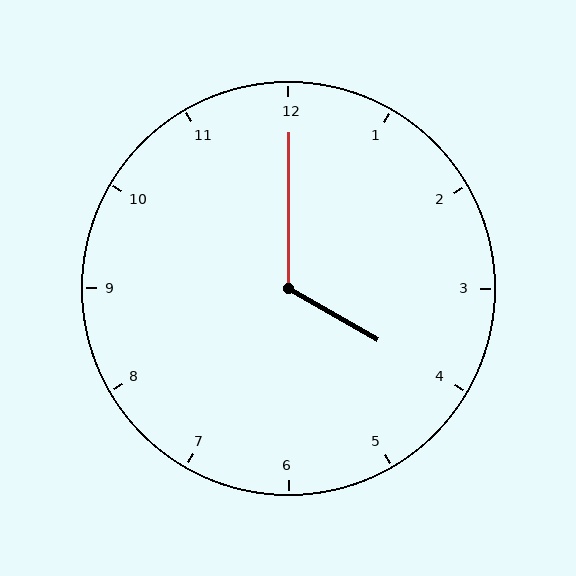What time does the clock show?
4:00.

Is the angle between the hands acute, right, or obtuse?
It is obtuse.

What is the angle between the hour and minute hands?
Approximately 120 degrees.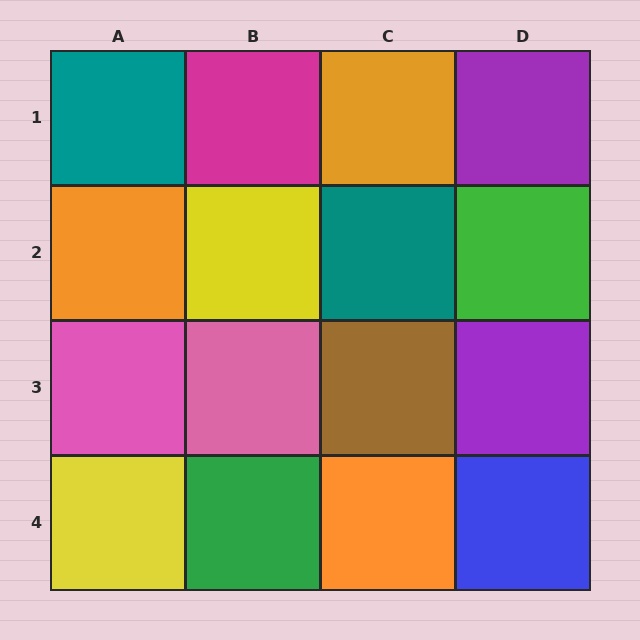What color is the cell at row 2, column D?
Green.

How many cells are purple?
2 cells are purple.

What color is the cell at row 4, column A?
Yellow.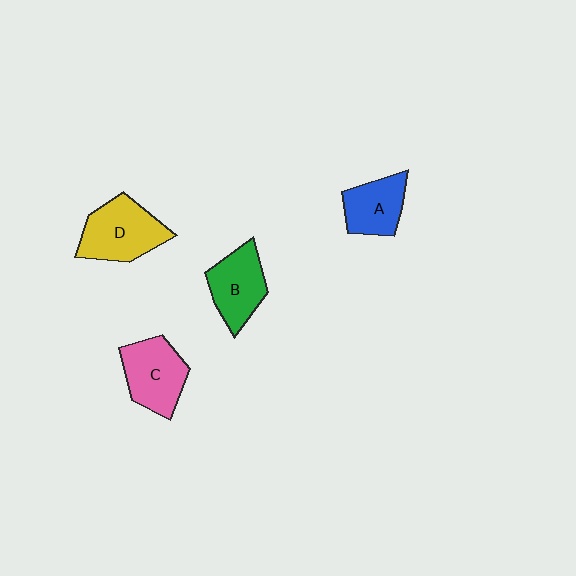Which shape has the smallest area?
Shape A (blue).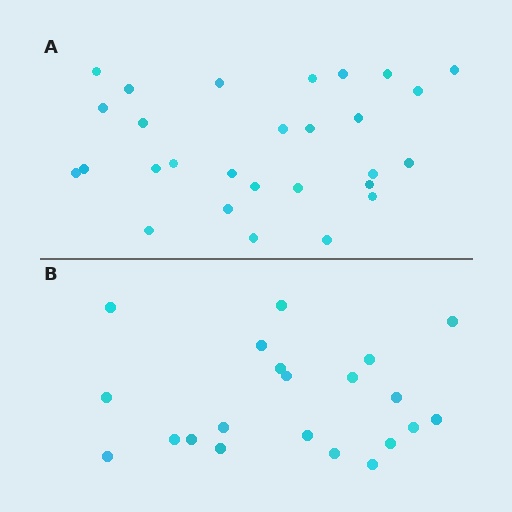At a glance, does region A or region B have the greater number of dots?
Region A (the top region) has more dots.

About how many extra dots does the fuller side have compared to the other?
Region A has roughly 8 or so more dots than region B.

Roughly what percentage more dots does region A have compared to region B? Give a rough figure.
About 35% more.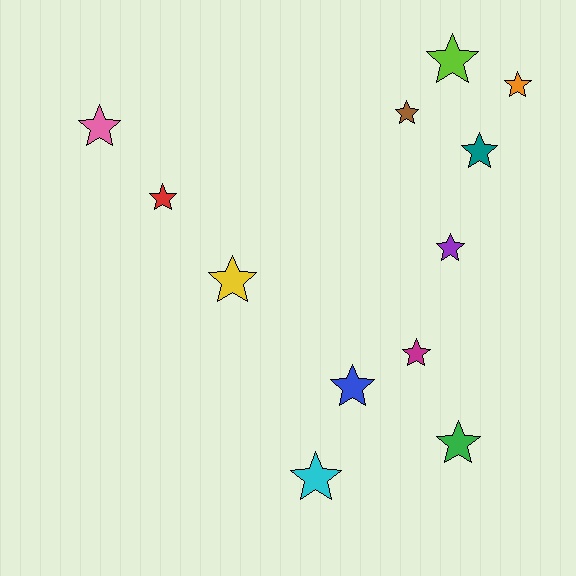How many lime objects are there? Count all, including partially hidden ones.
There is 1 lime object.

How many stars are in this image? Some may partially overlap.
There are 12 stars.